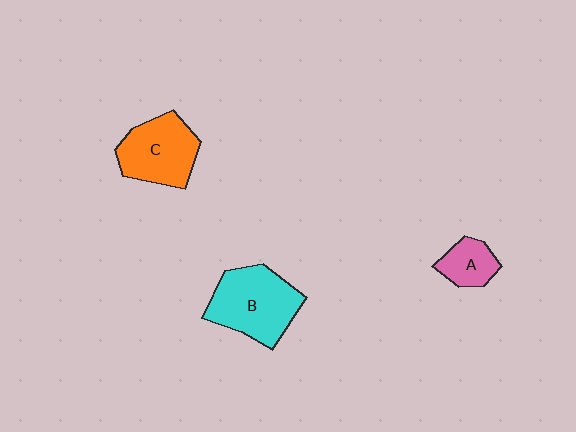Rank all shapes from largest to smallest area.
From largest to smallest: B (cyan), C (orange), A (pink).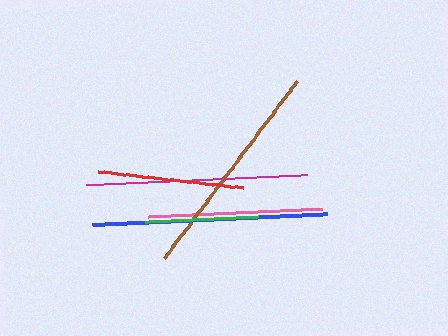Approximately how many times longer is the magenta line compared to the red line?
The magenta line is approximately 1.5 times the length of the red line.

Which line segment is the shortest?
The green line is the shortest at approximately 114 pixels.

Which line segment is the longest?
The blue line is the longest at approximately 236 pixels.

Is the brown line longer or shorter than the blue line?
The blue line is longer than the brown line.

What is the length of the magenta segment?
The magenta segment is approximately 222 pixels long.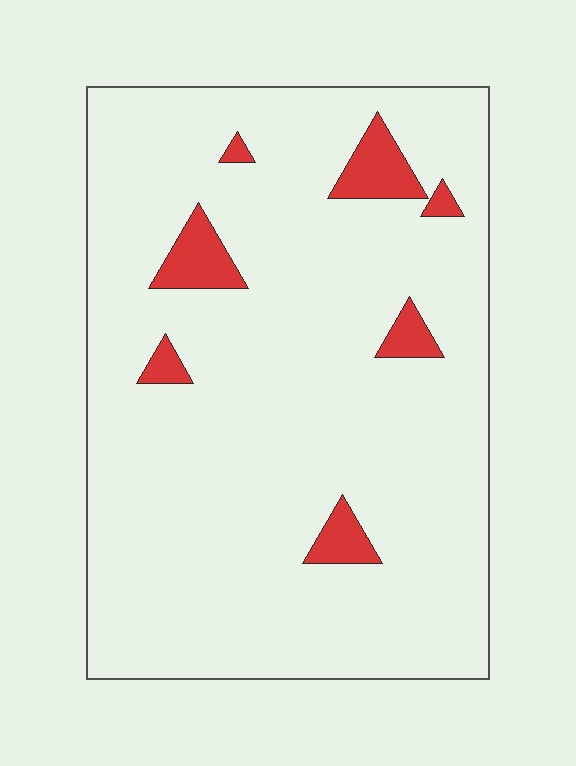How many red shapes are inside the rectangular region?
7.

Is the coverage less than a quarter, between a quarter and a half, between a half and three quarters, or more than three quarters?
Less than a quarter.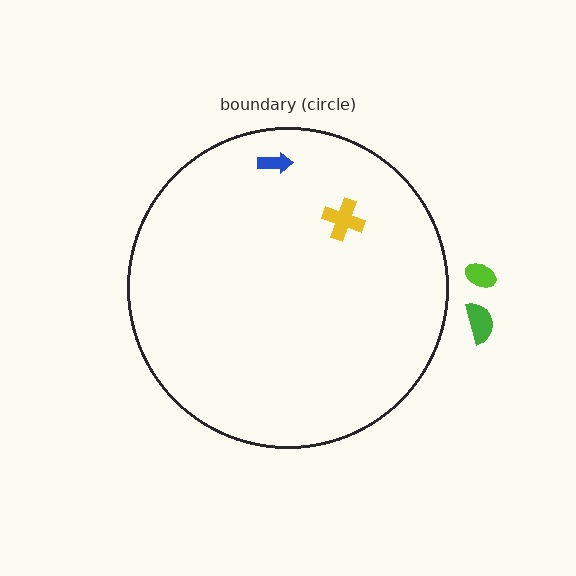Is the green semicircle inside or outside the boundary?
Outside.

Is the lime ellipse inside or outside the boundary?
Outside.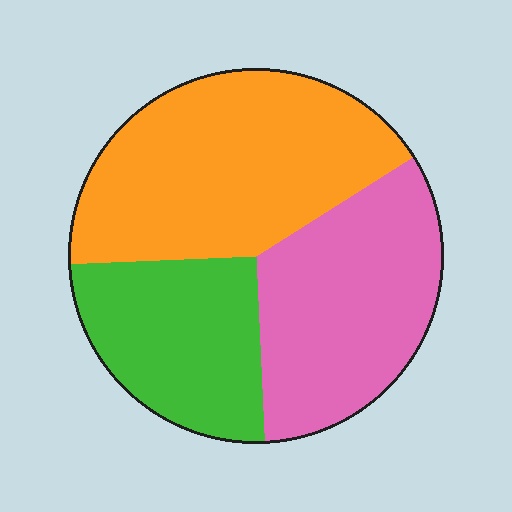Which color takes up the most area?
Orange, at roughly 40%.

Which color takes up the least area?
Green, at roughly 25%.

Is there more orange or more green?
Orange.